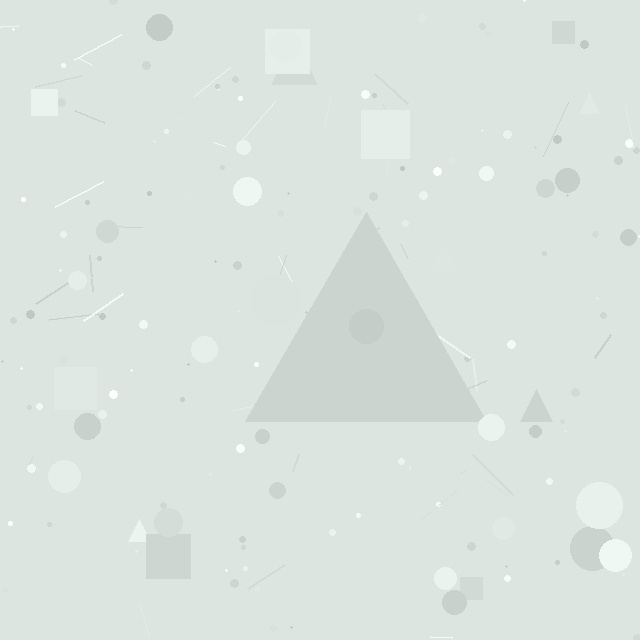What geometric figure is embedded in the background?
A triangle is embedded in the background.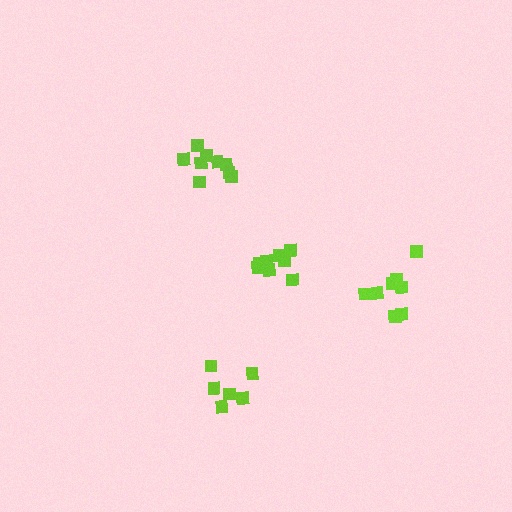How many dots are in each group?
Group 1: 9 dots, Group 2: 6 dots, Group 3: 8 dots, Group 4: 8 dots (31 total).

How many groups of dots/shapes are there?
There are 4 groups.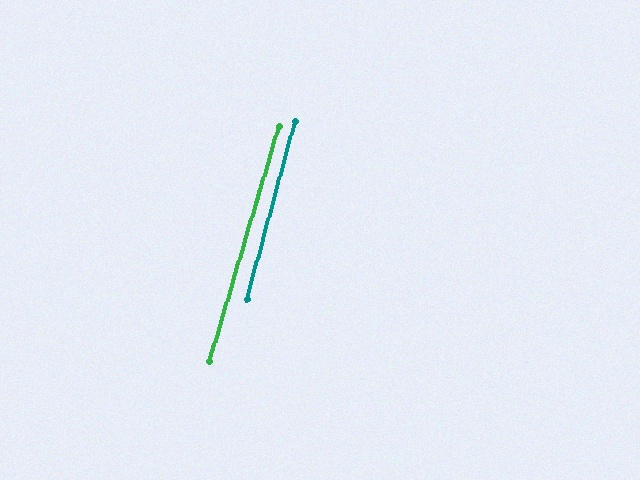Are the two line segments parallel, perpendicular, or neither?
Parallel — their directions differ by only 1.4°.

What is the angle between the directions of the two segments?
Approximately 1 degree.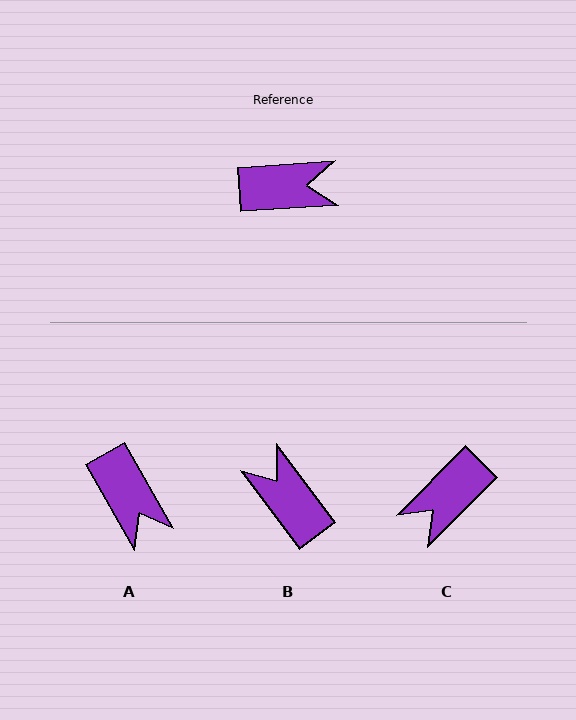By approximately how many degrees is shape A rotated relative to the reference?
Approximately 64 degrees clockwise.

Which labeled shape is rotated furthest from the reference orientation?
C, about 139 degrees away.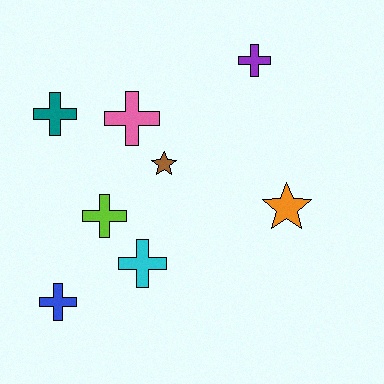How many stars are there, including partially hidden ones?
There are 2 stars.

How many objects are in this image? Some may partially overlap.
There are 8 objects.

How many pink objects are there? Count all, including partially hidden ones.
There is 1 pink object.